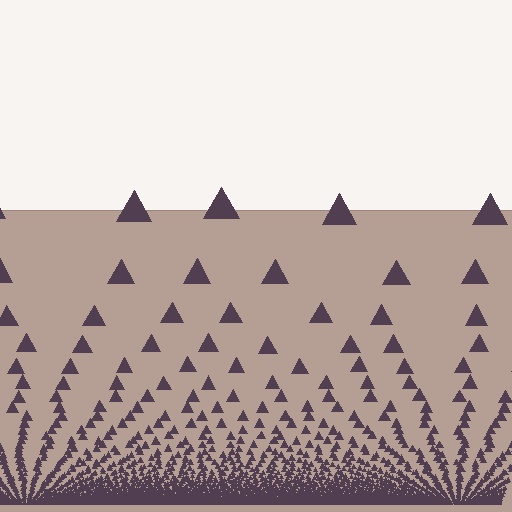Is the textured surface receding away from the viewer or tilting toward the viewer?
The surface appears to tilt toward the viewer. Texture elements get larger and sparser toward the top.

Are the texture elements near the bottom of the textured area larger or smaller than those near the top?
Smaller. The gradient is inverted — elements near the bottom are smaller and denser.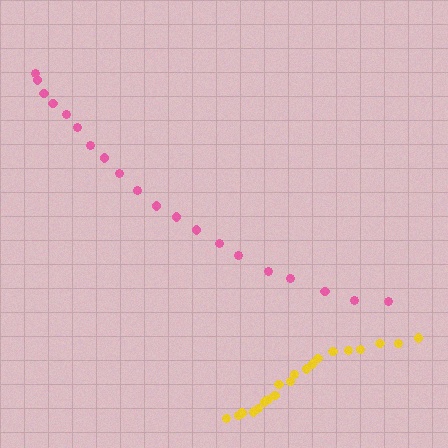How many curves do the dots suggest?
There are 2 distinct paths.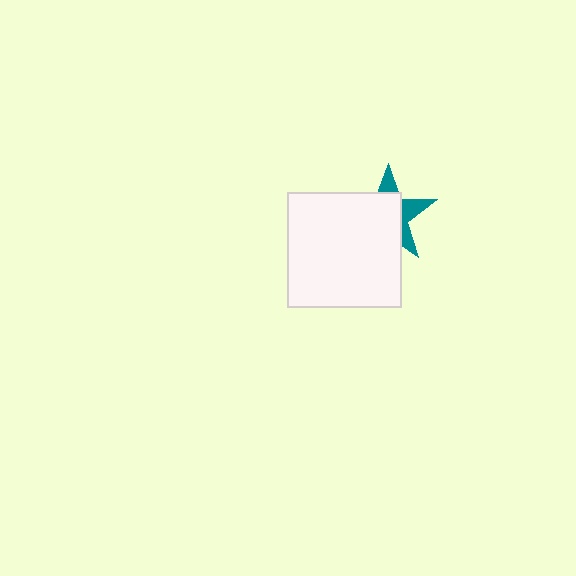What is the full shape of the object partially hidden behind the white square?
The partially hidden object is a teal star.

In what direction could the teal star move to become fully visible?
The teal star could move toward the upper-right. That would shift it out from behind the white square entirely.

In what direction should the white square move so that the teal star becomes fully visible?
The white square should move toward the lower-left. That is the shortest direction to clear the overlap and leave the teal star fully visible.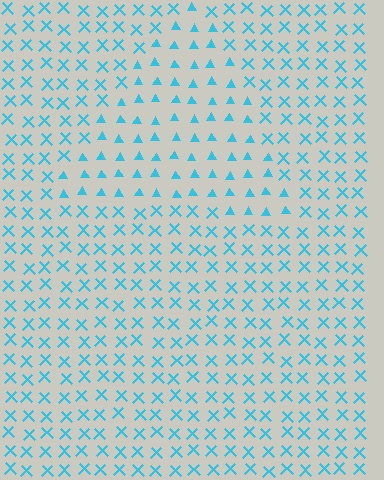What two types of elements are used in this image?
The image uses triangles inside the triangle region and X marks outside it.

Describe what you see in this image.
The image is filled with small cyan elements arranged in a uniform grid. A triangle-shaped region contains triangles, while the surrounding area contains X marks. The boundary is defined purely by the change in element shape.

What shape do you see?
I see a triangle.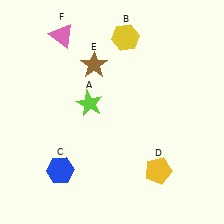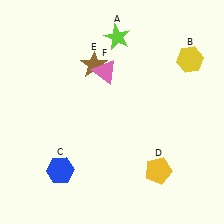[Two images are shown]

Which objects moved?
The objects that moved are: the lime star (A), the yellow hexagon (B), the pink triangle (F).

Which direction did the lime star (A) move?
The lime star (A) moved up.